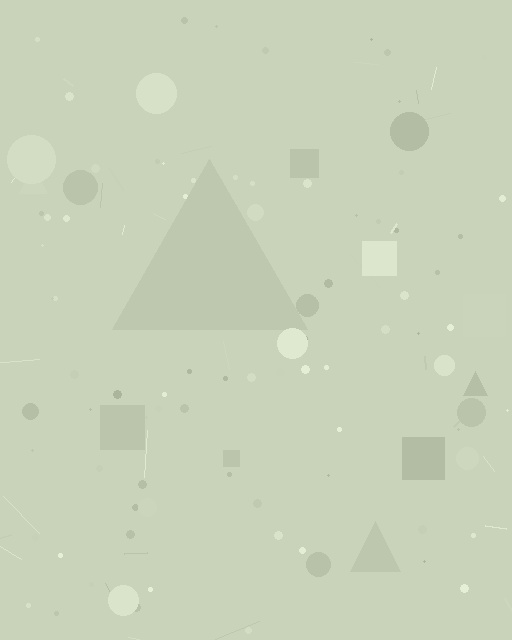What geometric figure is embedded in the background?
A triangle is embedded in the background.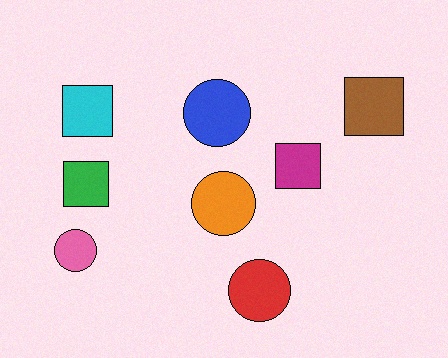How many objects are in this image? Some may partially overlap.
There are 8 objects.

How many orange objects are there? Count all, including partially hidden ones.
There is 1 orange object.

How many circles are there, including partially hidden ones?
There are 4 circles.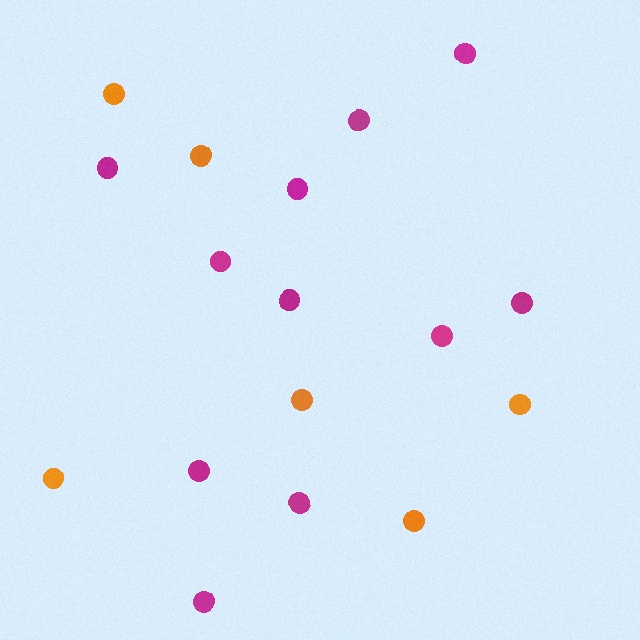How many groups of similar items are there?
There are 2 groups: one group of orange circles (6) and one group of magenta circles (11).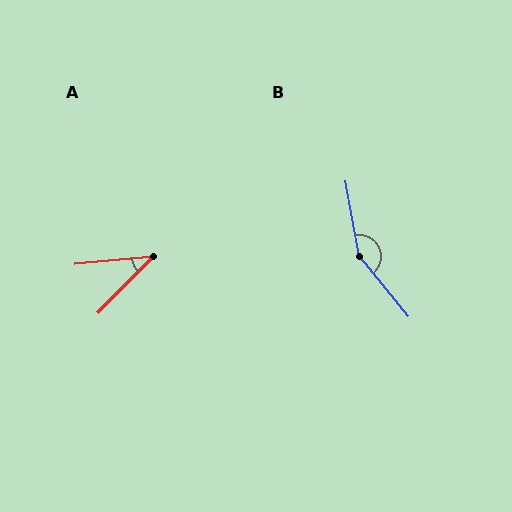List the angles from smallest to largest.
A (40°), B (151°).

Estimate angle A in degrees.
Approximately 40 degrees.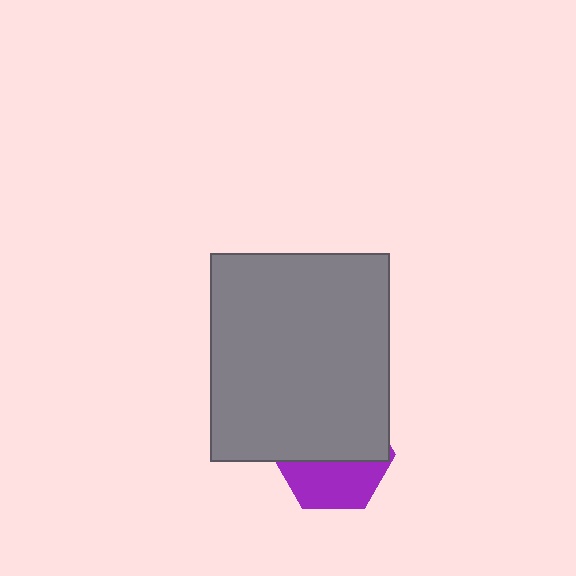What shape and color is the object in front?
The object in front is a gray rectangle.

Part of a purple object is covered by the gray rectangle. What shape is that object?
It is a hexagon.